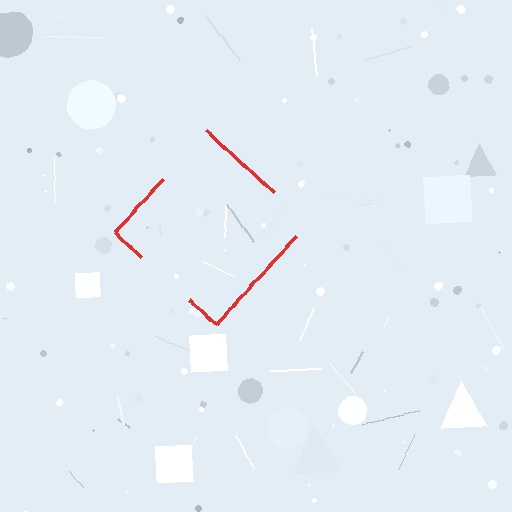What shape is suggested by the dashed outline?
The dashed outline suggests a diamond.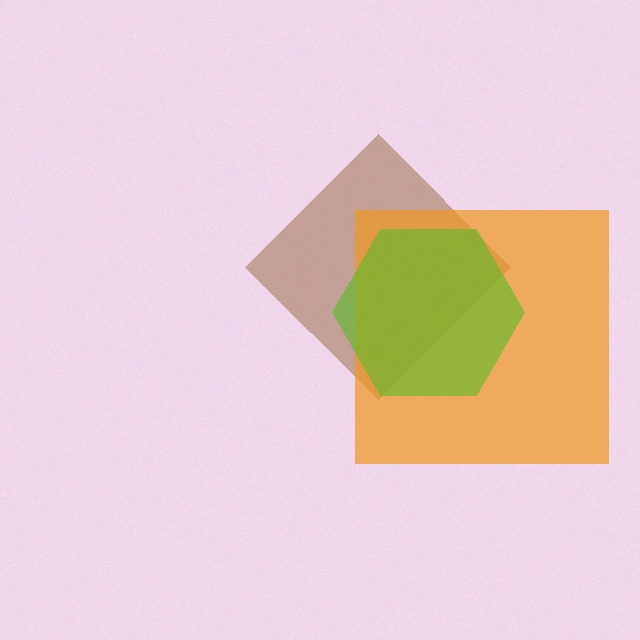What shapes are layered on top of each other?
The layered shapes are: a brown diamond, an orange square, a lime hexagon.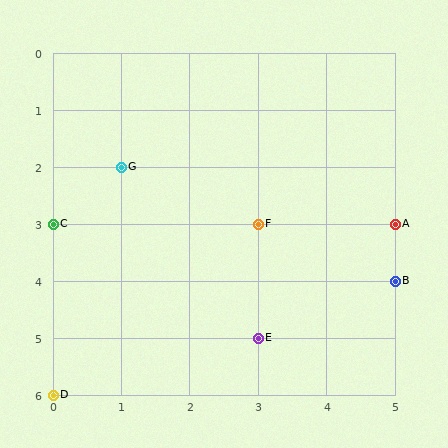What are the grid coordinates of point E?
Point E is at grid coordinates (3, 5).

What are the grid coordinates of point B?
Point B is at grid coordinates (5, 4).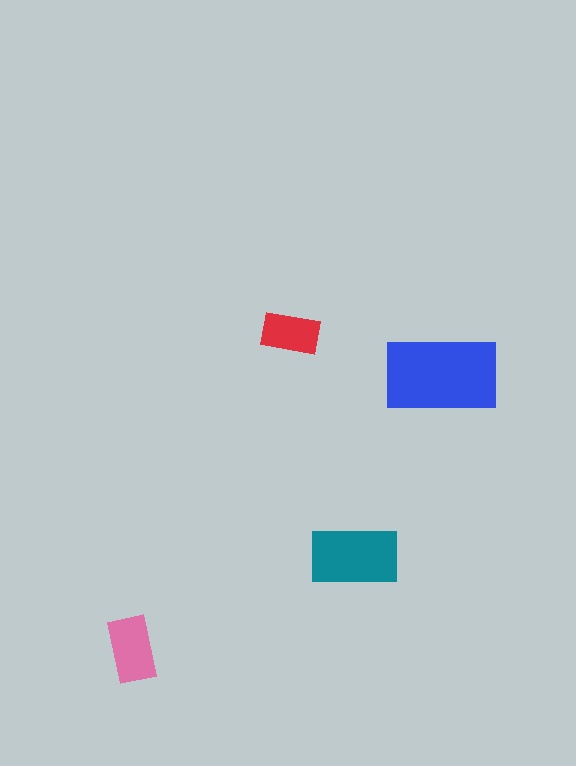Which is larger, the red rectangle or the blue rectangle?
The blue one.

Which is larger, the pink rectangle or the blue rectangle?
The blue one.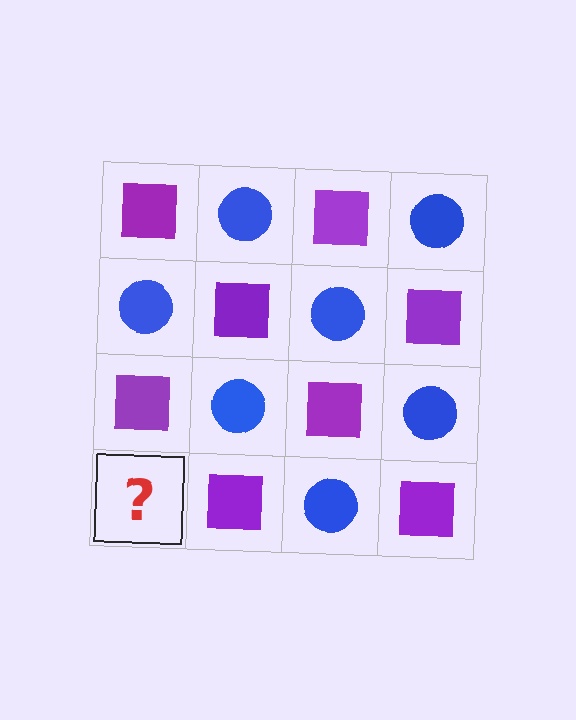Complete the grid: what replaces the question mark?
The question mark should be replaced with a blue circle.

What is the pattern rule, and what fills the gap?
The rule is that it alternates purple square and blue circle in a checkerboard pattern. The gap should be filled with a blue circle.